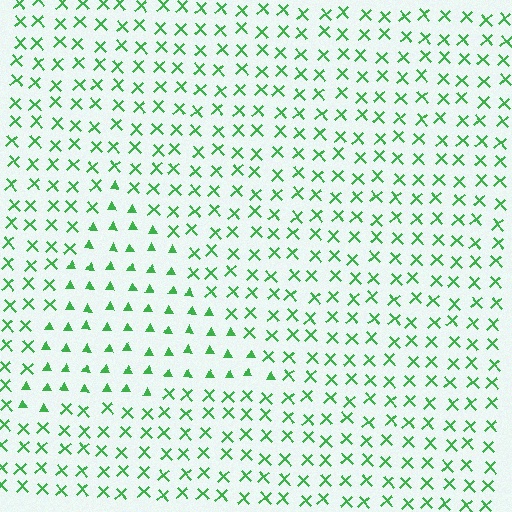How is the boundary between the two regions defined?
The boundary is defined by a change in element shape: triangles inside vs. X marks outside. All elements share the same color and spacing.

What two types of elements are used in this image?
The image uses triangles inside the triangle region and X marks outside it.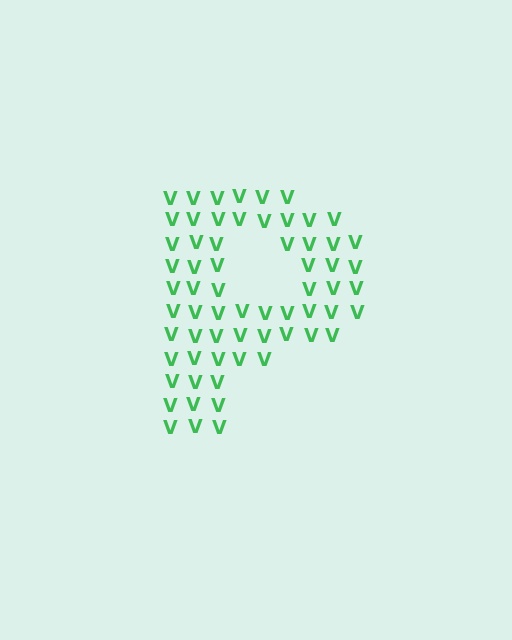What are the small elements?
The small elements are letter V's.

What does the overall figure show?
The overall figure shows the letter P.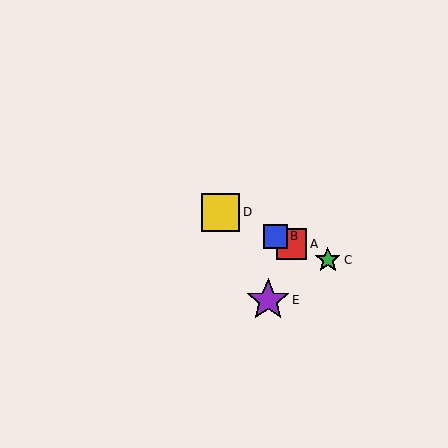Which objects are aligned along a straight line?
Objects A, B, C, D are aligned along a straight line.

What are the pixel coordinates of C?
Object C is at (328, 260).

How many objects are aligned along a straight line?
4 objects (A, B, C, D) are aligned along a straight line.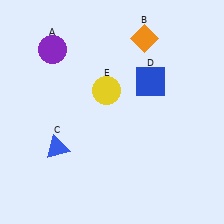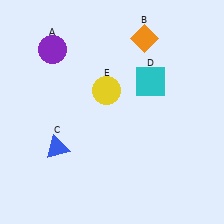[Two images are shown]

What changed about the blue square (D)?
In Image 1, D is blue. In Image 2, it changed to cyan.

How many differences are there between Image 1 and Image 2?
There is 1 difference between the two images.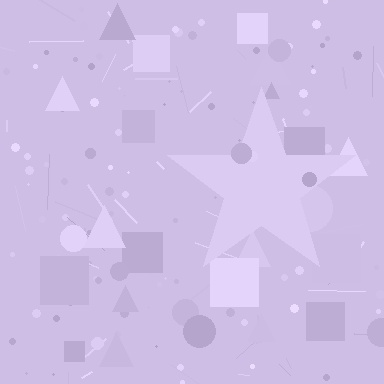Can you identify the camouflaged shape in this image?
The camouflaged shape is a star.